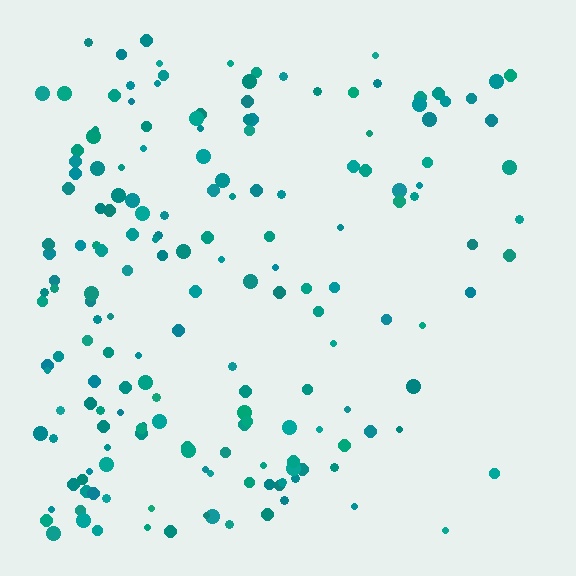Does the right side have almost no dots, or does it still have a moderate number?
Still a moderate number, just noticeably fewer than the left.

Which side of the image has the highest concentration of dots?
The left.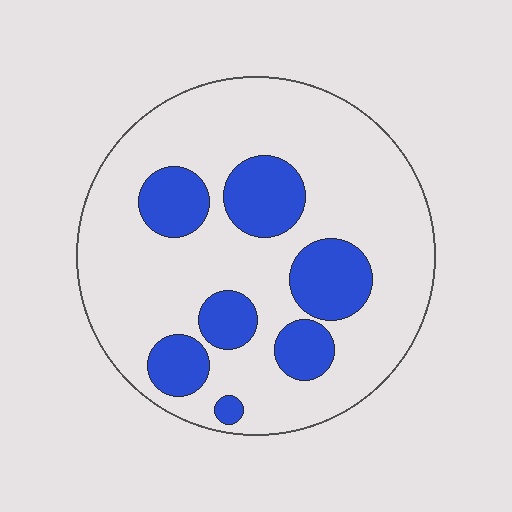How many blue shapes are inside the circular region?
7.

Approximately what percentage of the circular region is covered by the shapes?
Approximately 25%.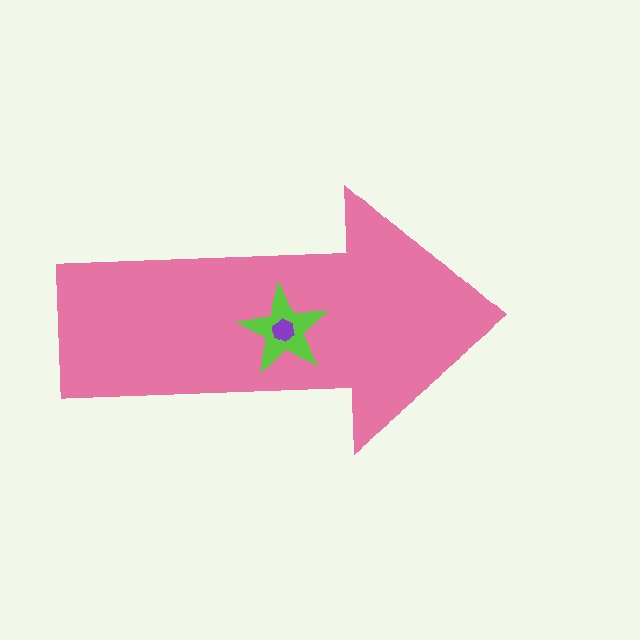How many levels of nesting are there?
3.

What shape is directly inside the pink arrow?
The lime star.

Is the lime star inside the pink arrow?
Yes.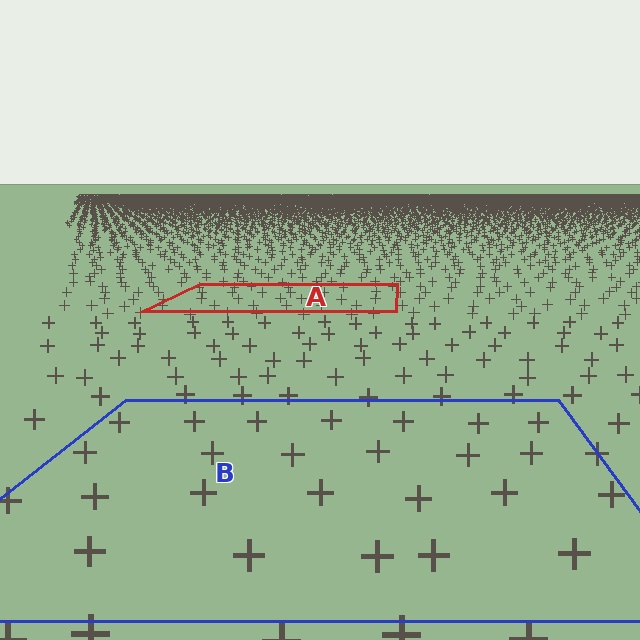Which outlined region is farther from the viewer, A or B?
Region A is farther from the viewer — the texture elements inside it appear smaller and more densely packed.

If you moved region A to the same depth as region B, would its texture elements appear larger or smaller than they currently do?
They would appear larger. At a closer depth, the same texture elements are projected at a bigger on-screen size.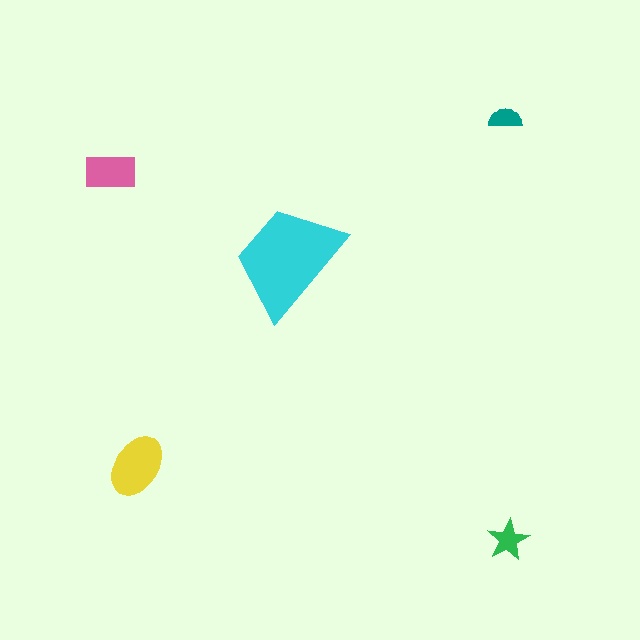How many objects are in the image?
There are 5 objects in the image.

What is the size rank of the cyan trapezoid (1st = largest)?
1st.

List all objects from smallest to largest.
The teal semicircle, the green star, the pink rectangle, the yellow ellipse, the cyan trapezoid.